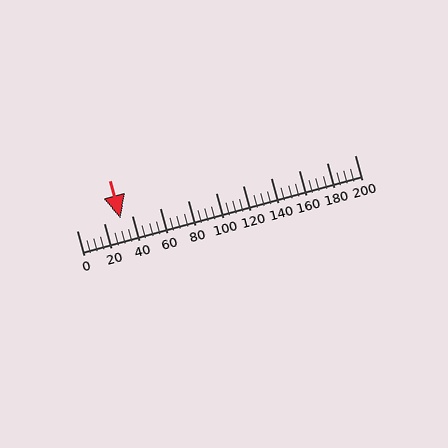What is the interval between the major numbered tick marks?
The major tick marks are spaced 20 units apart.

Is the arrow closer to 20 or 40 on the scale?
The arrow is closer to 40.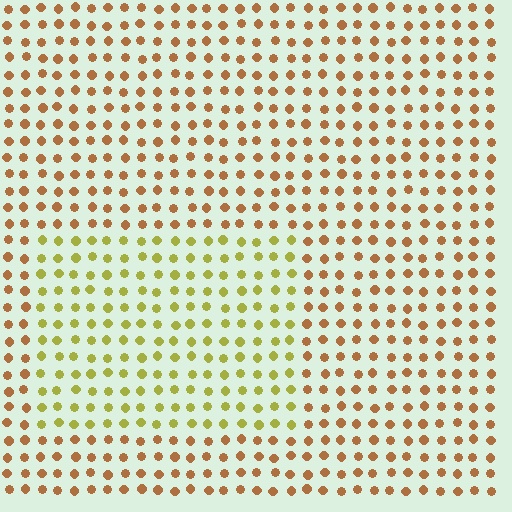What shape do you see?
I see a rectangle.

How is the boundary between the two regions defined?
The boundary is defined purely by a slight shift in hue (about 41 degrees). Spacing, size, and orientation are identical on both sides.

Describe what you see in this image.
The image is filled with small brown elements in a uniform arrangement. A rectangle-shaped region is visible where the elements are tinted to a slightly different hue, forming a subtle color boundary.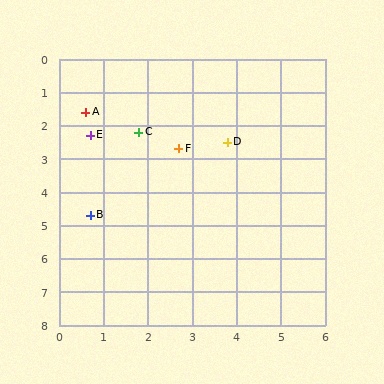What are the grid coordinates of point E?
Point E is at approximately (0.7, 2.3).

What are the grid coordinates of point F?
Point F is at approximately (2.7, 2.7).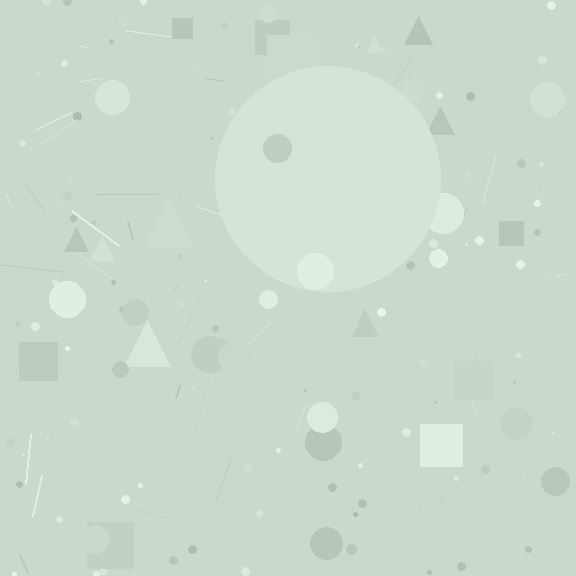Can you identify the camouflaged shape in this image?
The camouflaged shape is a circle.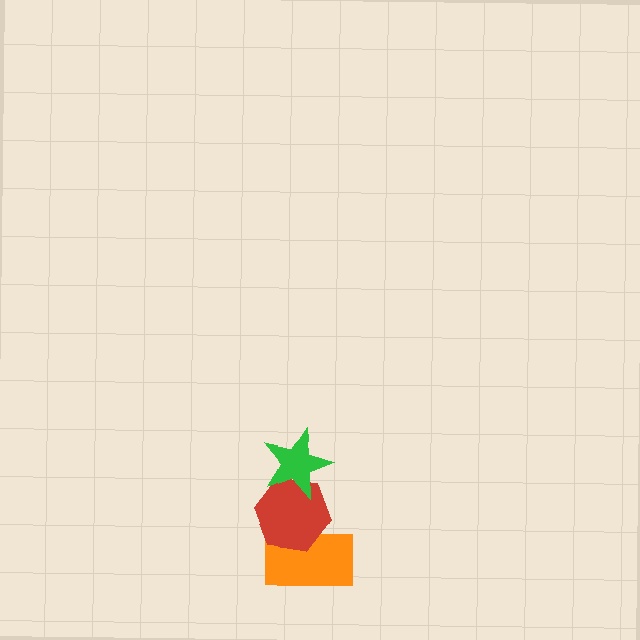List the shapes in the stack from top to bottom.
From top to bottom: the green star, the red hexagon, the orange rectangle.